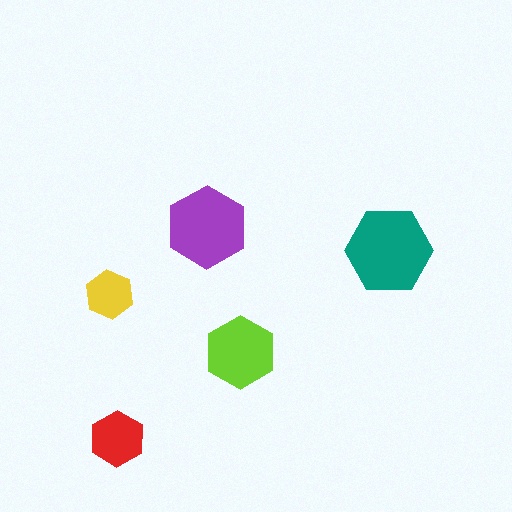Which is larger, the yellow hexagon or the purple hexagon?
The purple one.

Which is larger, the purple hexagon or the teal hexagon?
The teal one.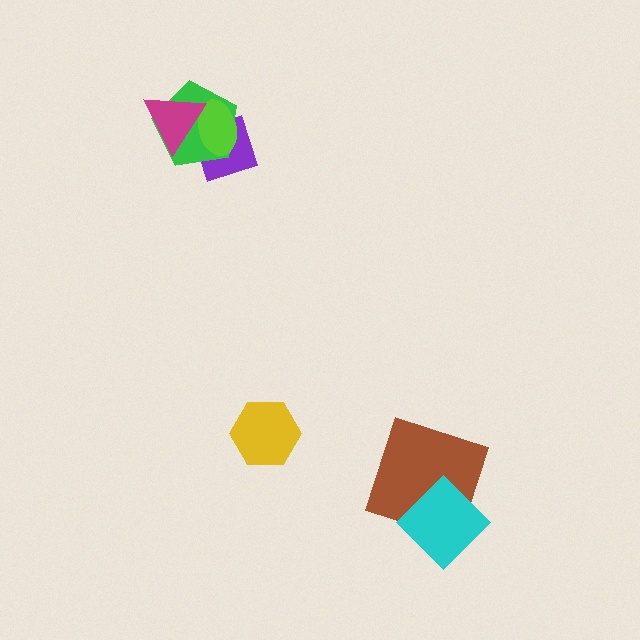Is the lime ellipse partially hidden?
Yes, it is partially covered by another shape.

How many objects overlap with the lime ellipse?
3 objects overlap with the lime ellipse.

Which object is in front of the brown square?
The cyan diamond is in front of the brown square.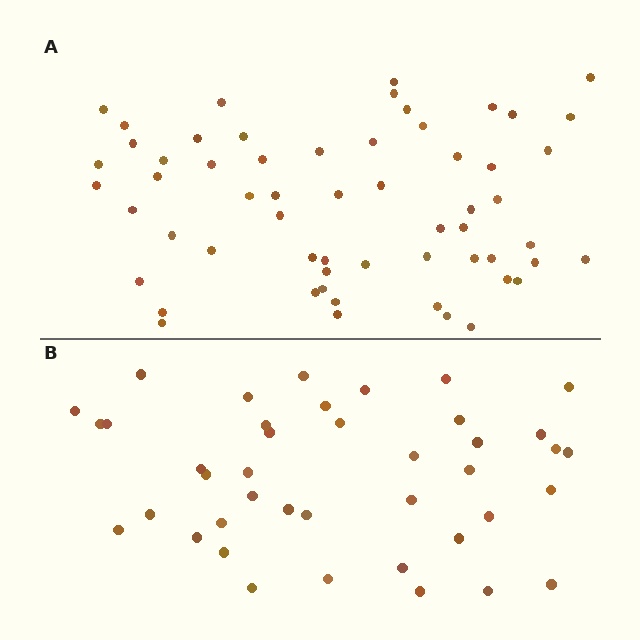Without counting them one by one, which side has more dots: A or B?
Region A (the top region) has more dots.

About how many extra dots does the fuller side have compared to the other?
Region A has approximately 20 more dots than region B.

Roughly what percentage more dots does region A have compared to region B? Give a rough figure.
About 45% more.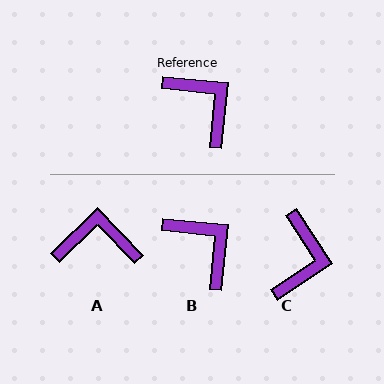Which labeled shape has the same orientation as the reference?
B.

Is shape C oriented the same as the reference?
No, it is off by about 51 degrees.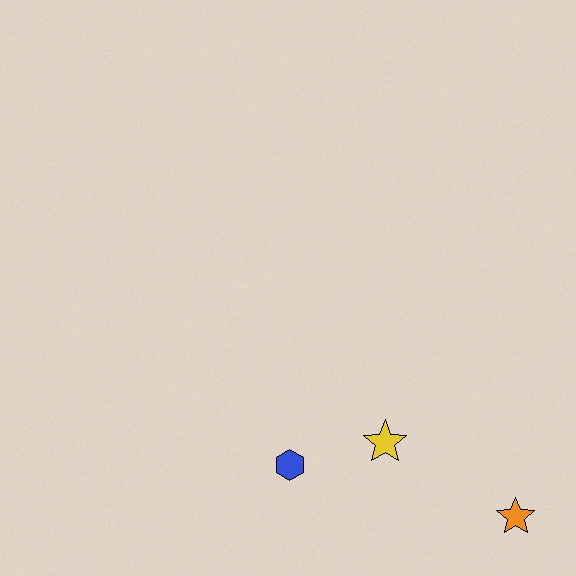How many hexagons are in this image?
There is 1 hexagon.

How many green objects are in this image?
There are no green objects.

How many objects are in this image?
There are 3 objects.